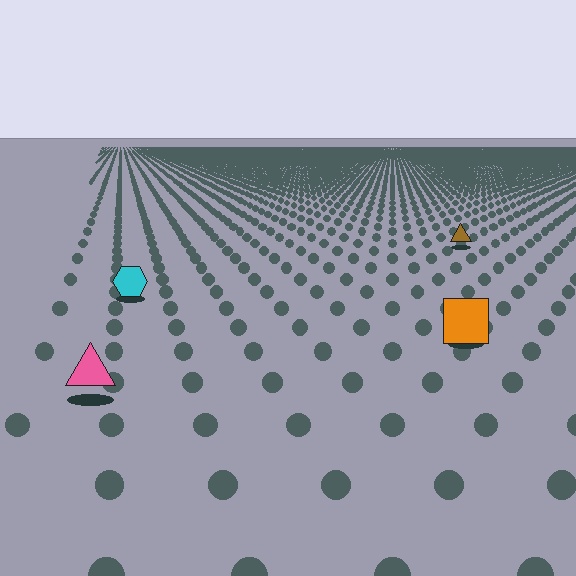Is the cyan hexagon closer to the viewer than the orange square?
No. The orange square is closer — you can tell from the texture gradient: the ground texture is coarser near it.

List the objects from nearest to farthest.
From nearest to farthest: the pink triangle, the orange square, the cyan hexagon, the brown triangle.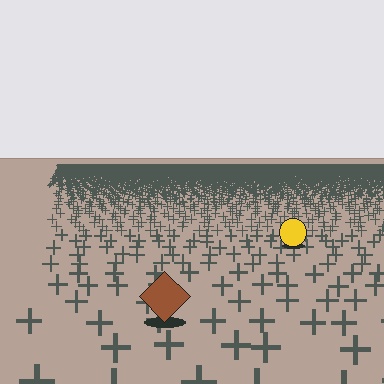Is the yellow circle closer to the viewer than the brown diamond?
No. The brown diamond is closer — you can tell from the texture gradient: the ground texture is coarser near it.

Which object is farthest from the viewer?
The yellow circle is farthest from the viewer. It appears smaller and the ground texture around it is denser.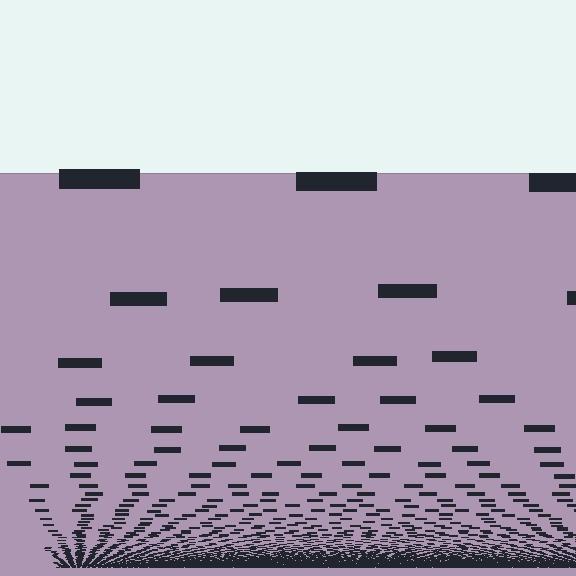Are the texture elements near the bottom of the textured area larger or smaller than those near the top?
Smaller. The gradient is inverted — elements near the bottom are smaller and denser.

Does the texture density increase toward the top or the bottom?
Density increases toward the bottom.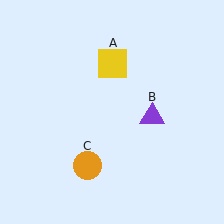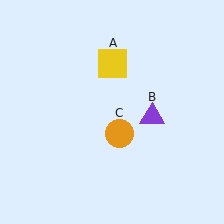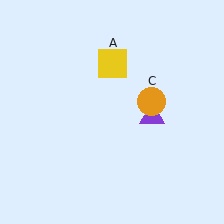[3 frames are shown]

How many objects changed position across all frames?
1 object changed position: orange circle (object C).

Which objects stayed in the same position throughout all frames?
Yellow square (object A) and purple triangle (object B) remained stationary.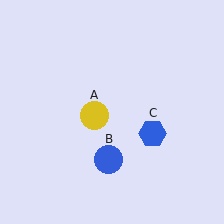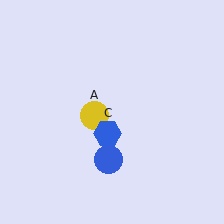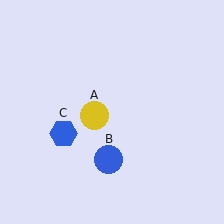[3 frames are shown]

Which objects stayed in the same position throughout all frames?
Yellow circle (object A) and blue circle (object B) remained stationary.